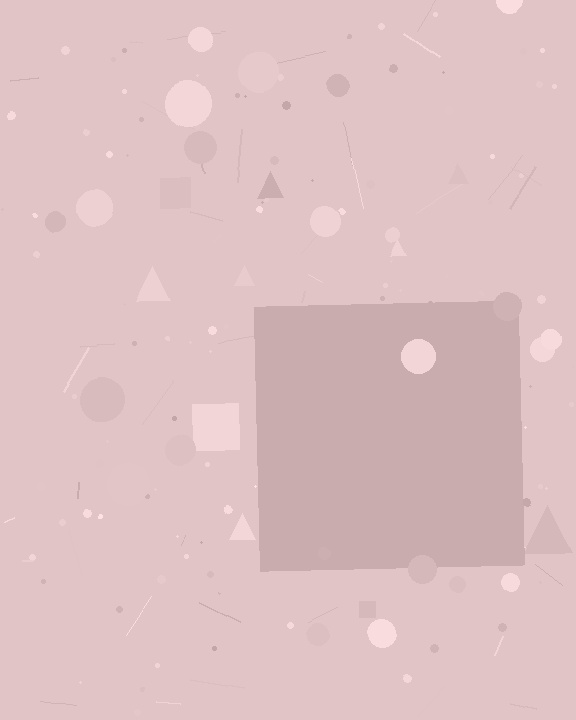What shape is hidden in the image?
A square is hidden in the image.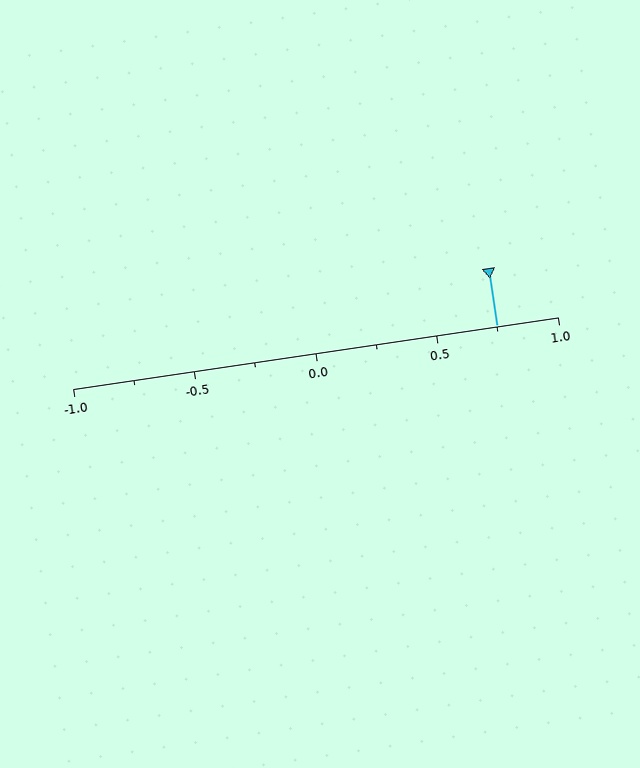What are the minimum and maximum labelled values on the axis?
The axis runs from -1.0 to 1.0.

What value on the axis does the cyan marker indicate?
The marker indicates approximately 0.75.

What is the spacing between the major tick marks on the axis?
The major ticks are spaced 0.5 apart.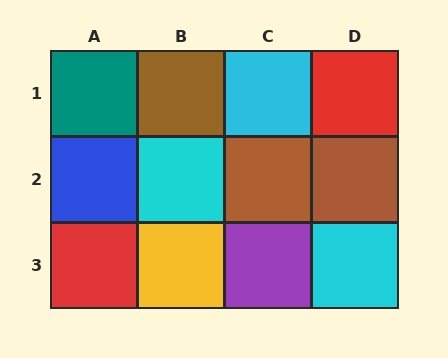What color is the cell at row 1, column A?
Teal.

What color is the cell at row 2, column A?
Blue.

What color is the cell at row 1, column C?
Cyan.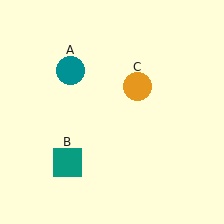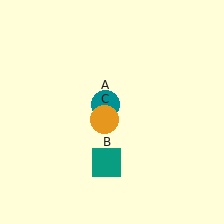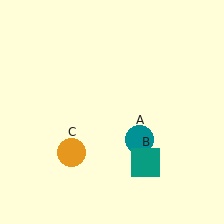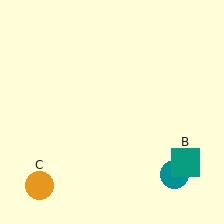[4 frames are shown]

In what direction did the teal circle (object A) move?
The teal circle (object A) moved down and to the right.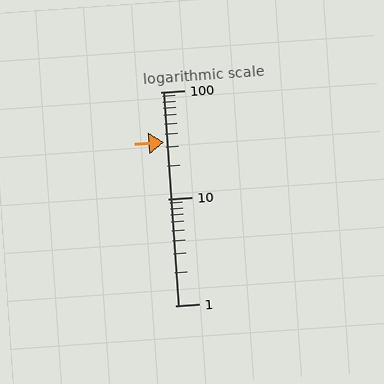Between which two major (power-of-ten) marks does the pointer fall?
The pointer is between 10 and 100.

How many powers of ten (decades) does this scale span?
The scale spans 2 decades, from 1 to 100.